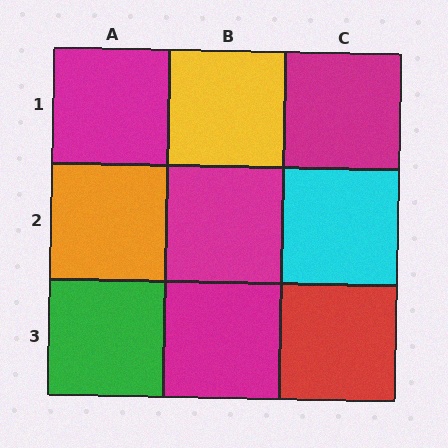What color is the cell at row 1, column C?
Magenta.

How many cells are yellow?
1 cell is yellow.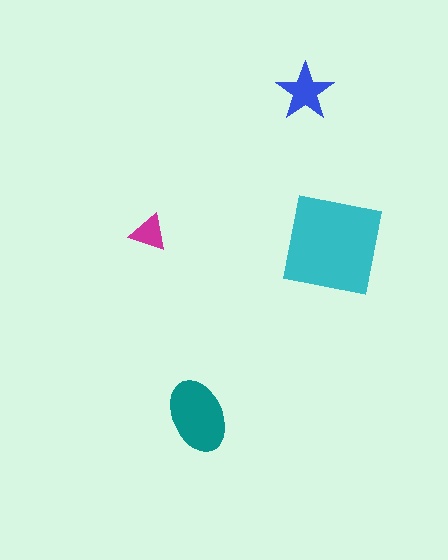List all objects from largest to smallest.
The cyan square, the teal ellipse, the blue star, the magenta triangle.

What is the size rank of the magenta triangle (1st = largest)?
4th.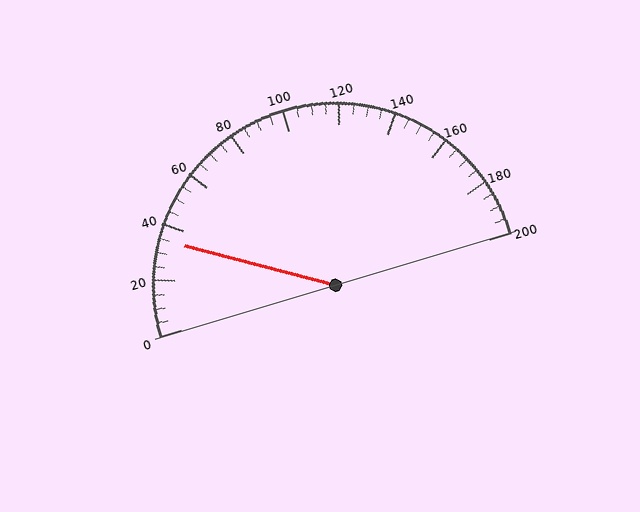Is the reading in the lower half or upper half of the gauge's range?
The reading is in the lower half of the range (0 to 200).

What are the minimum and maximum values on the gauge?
The gauge ranges from 0 to 200.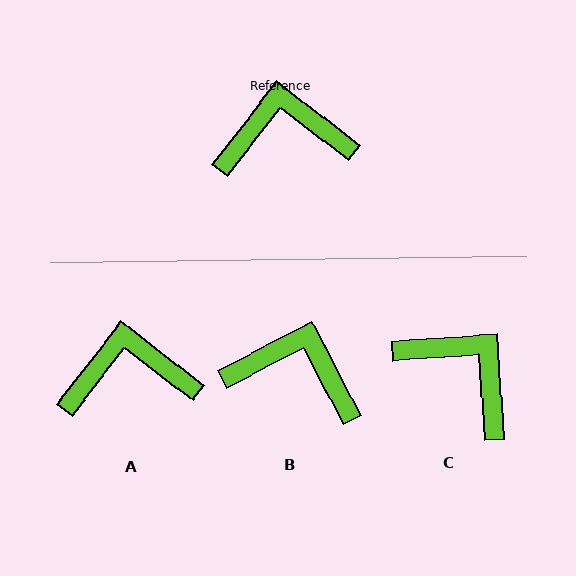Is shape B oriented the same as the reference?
No, it is off by about 25 degrees.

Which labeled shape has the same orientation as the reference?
A.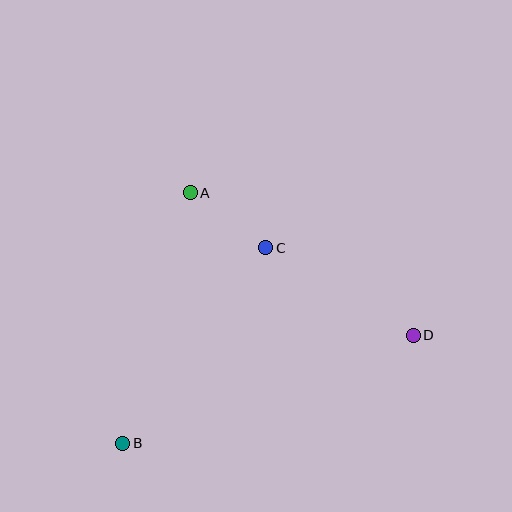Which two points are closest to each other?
Points A and C are closest to each other.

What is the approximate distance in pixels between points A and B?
The distance between A and B is approximately 260 pixels.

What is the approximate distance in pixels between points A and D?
The distance between A and D is approximately 265 pixels.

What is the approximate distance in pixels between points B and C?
The distance between B and C is approximately 243 pixels.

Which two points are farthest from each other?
Points B and D are farthest from each other.